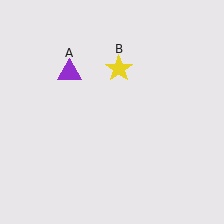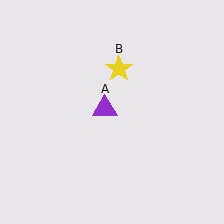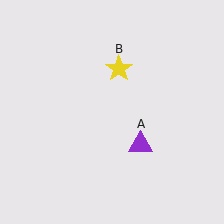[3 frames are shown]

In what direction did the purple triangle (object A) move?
The purple triangle (object A) moved down and to the right.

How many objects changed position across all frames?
1 object changed position: purple triangle (object A).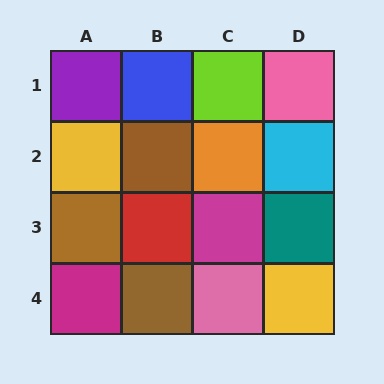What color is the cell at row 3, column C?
Magenta.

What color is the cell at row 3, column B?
Red.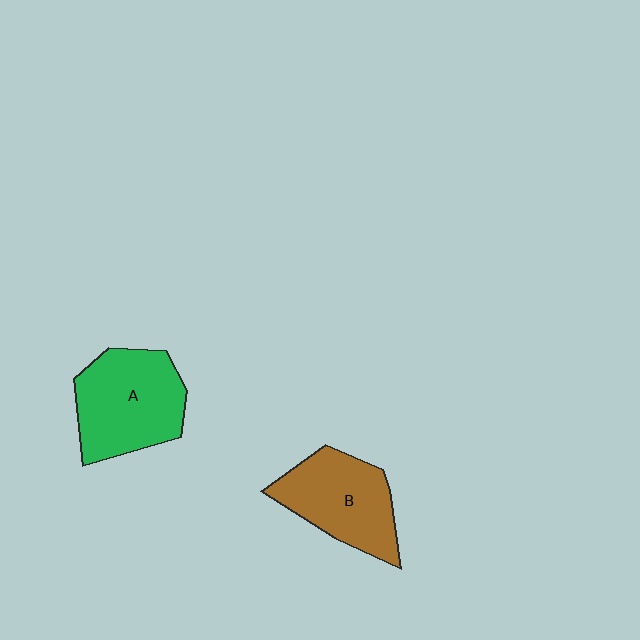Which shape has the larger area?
Shape A (green).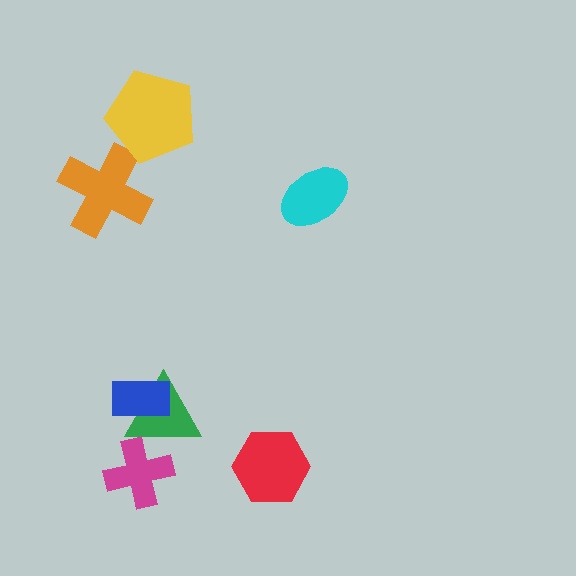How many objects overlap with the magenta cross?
1 object overlaps with the magenta cross.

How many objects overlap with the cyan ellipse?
0 objects overlap with the cyan ellipse.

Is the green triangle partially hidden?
Yes, it is partially covered by another shape.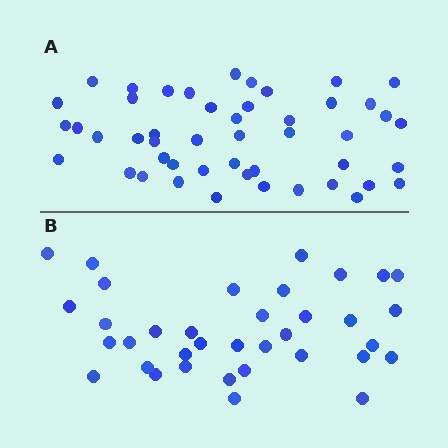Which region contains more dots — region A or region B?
Region A (the top region) has more dots.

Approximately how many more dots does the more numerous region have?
Region A has roughly 12 or so more dots than region B.